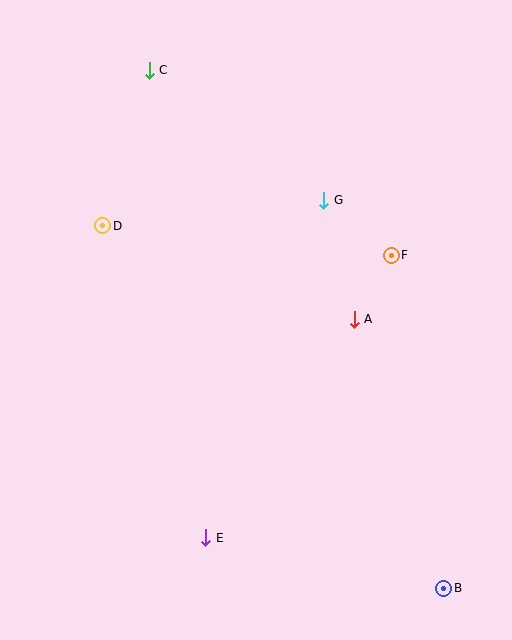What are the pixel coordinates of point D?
Point D is at (103, 226).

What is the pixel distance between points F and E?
The distance between F and E is 338 pixels.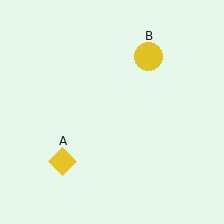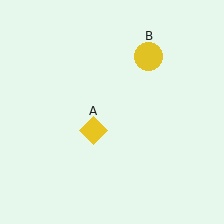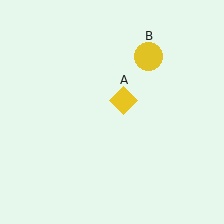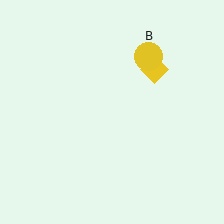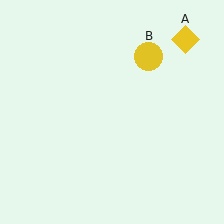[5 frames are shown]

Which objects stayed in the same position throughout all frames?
Yellow circle (object B) remained stationary.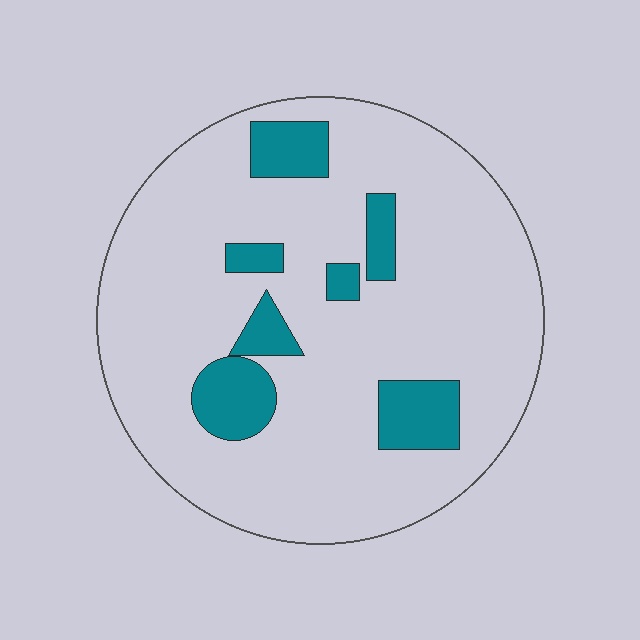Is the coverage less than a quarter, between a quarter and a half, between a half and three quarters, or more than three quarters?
Less than a quarter.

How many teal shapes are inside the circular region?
7.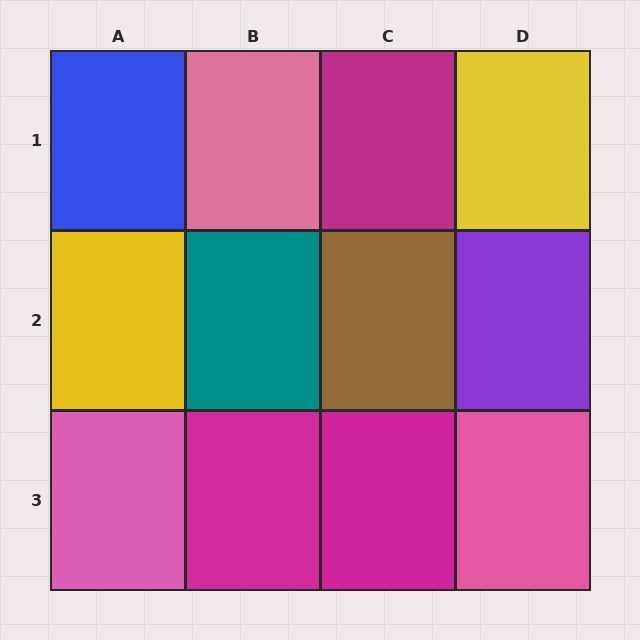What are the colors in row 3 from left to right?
Pink, magenta, magenta, pink.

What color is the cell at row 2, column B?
Teal.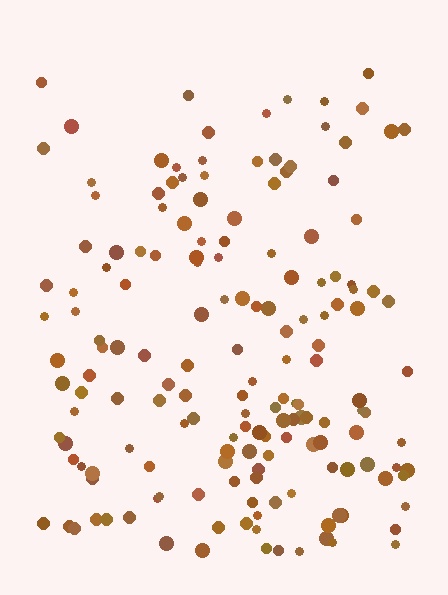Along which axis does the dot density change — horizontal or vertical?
Vertical.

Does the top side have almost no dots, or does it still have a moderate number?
Still a moderate number, just noticeably fewer than the bottom.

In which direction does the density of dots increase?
From top to bottom, with the bottom side densest.